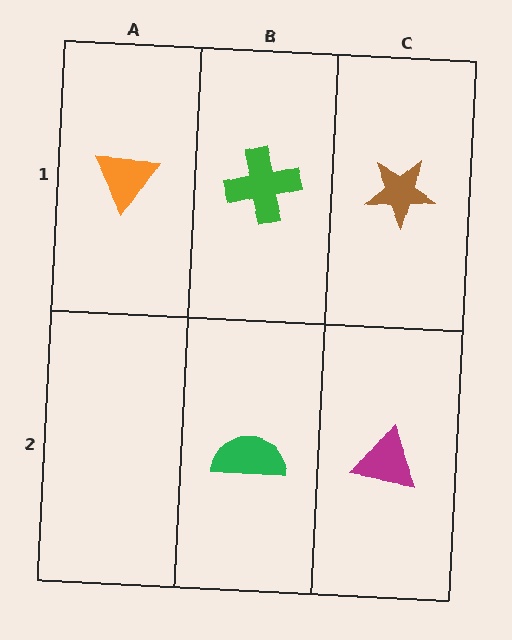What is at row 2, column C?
A magenta triangle.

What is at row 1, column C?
A brown star.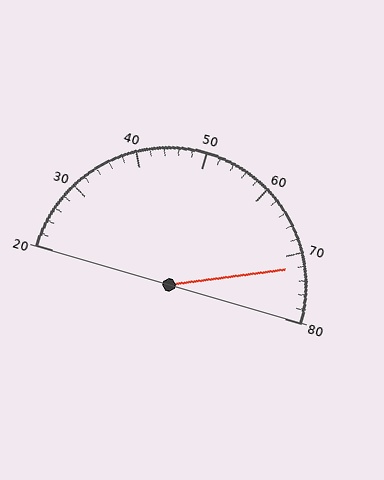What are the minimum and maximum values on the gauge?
The gauge ranges from 20 to 80.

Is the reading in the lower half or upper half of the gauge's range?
The reading is in the upper half of the range (20 to 80).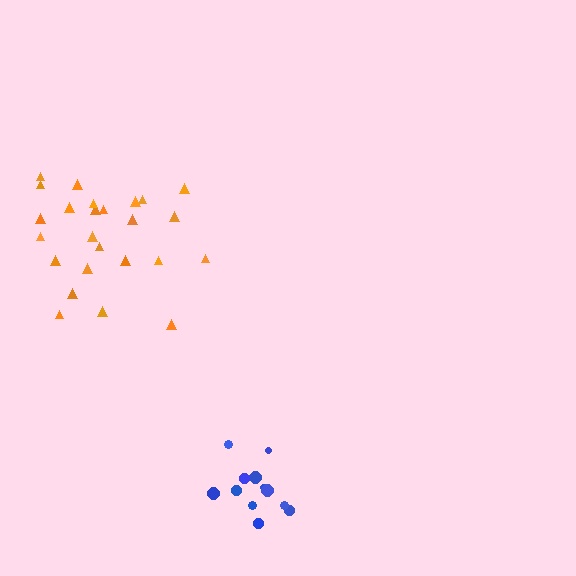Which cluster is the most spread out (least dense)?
Orange.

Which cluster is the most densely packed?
Blue.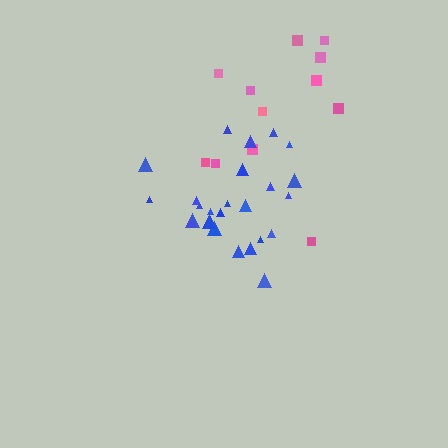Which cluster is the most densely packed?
Blue.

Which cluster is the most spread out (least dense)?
Pink.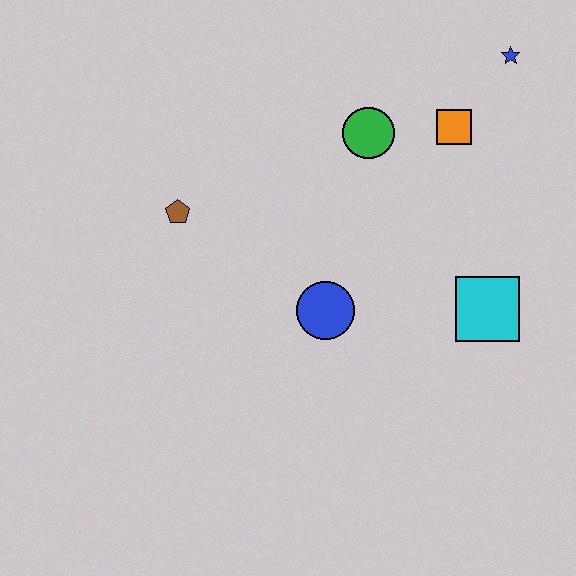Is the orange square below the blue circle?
No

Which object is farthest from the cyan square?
The brown pentagon is farthest from the cyan square.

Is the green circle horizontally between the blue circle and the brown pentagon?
No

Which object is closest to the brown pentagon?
The blue circle is closest to the brown pentagon.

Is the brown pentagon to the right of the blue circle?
No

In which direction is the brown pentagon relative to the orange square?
The brown pentagon is to the left of the orange square.